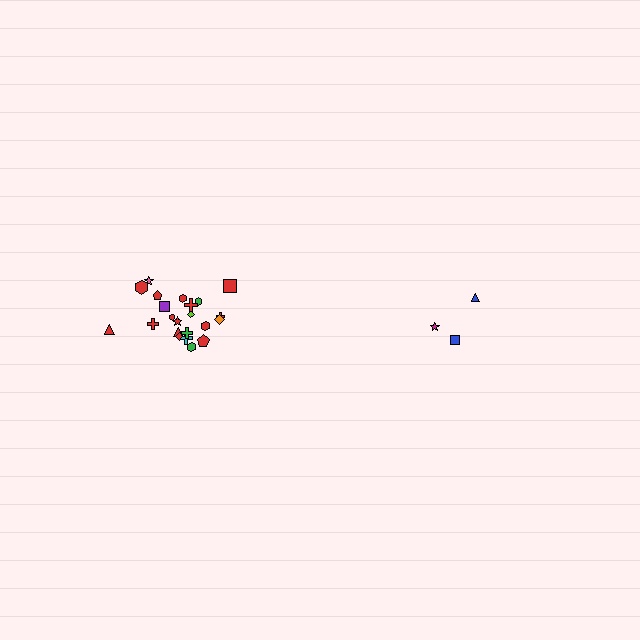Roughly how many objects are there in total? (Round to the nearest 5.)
Roughly 25 objects in total.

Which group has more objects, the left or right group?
The left group.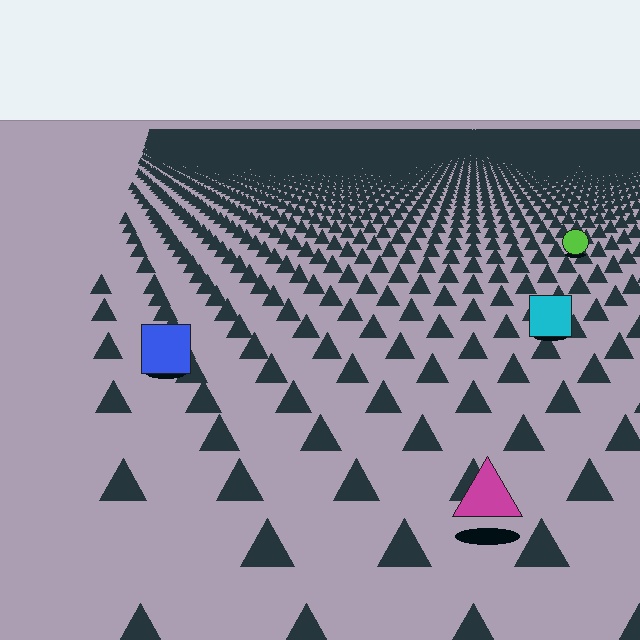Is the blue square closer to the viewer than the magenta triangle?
No. The magenta triangle is closer — you can tell from the texture gradient: the ground texture is coarser near it.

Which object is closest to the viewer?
The magenta triangle is closest. The texture marks near it are larger and more spread out.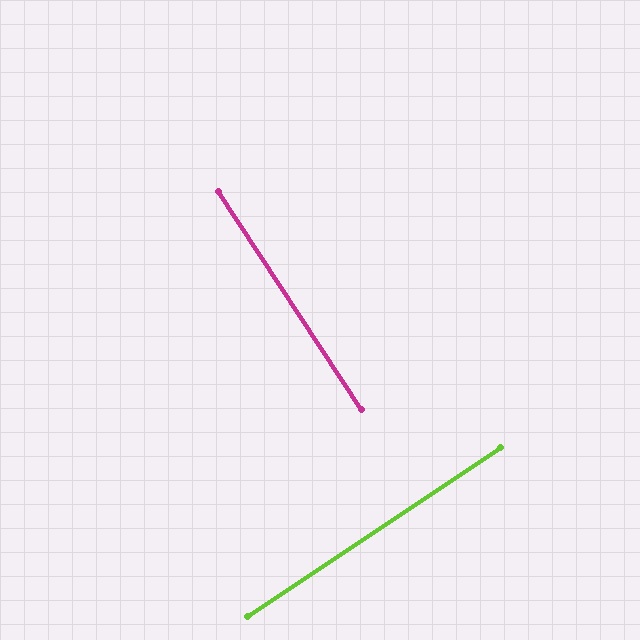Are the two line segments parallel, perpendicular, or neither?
Perpendicular — they meet at approximately 89°.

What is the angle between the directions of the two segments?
Approximately 89 degrees.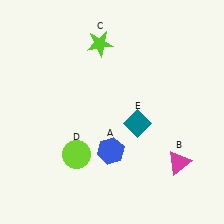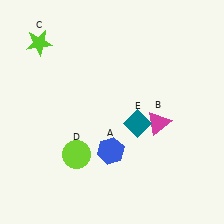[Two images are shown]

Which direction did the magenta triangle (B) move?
The magenta triangle (B) moved up.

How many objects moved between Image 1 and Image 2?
2 objects moved between the two images.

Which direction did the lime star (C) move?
The lime star (C) moved left.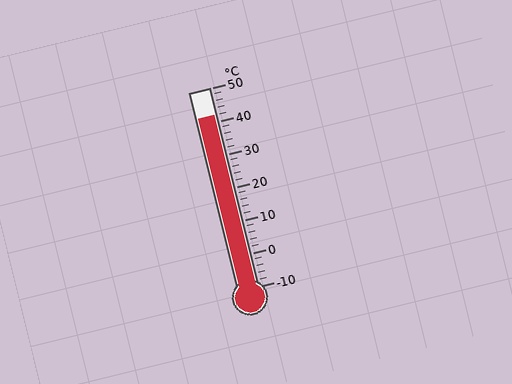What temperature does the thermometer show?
The thermometer shows approximately 42°C.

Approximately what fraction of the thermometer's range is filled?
The thermometer is filled to approximately 85% of its range.